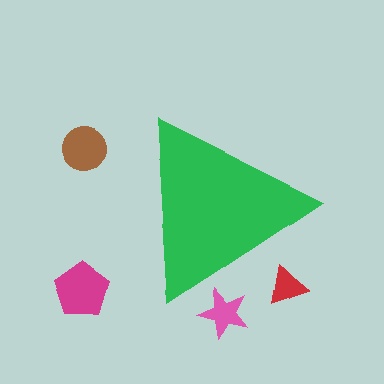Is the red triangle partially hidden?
Yes, the red triangle is partially hidden behind the green triangle.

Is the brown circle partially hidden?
No, the brown circle is fully visible.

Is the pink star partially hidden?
Yes, the pink star is partially hidden behind the green triangle.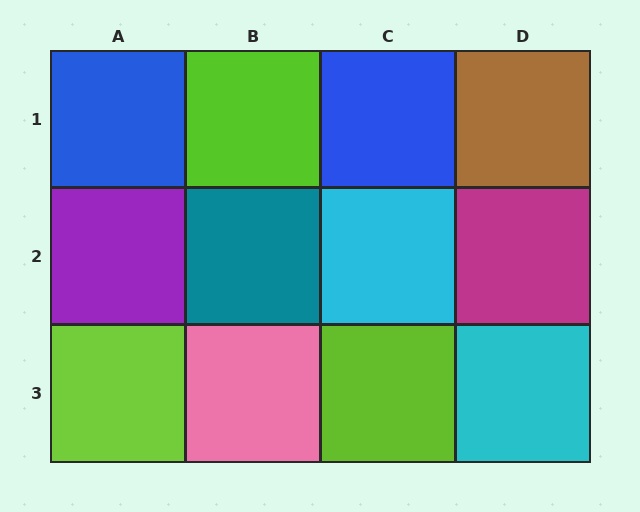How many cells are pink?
1 cell is pink.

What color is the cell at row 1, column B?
Lime.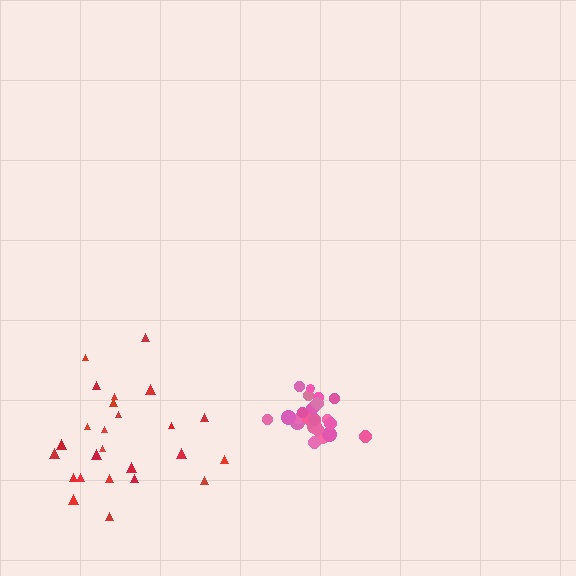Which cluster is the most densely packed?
Pink.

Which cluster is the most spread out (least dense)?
Red.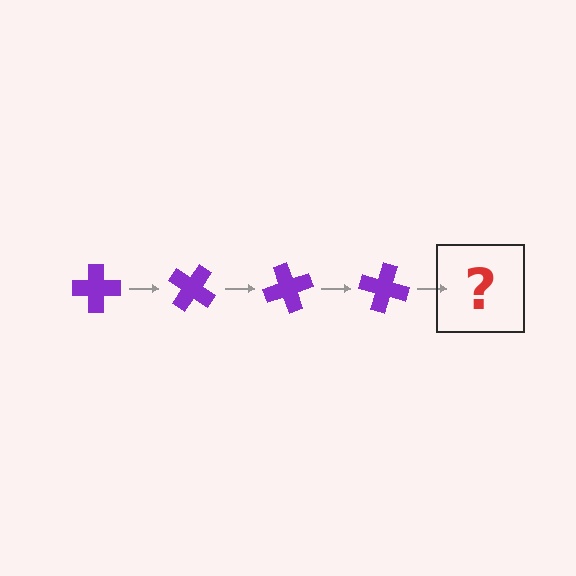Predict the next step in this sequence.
The next step is a purple cross rotated 140 degrees.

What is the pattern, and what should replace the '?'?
The pattern is that the cross rotates 35 degrees each step. The '?' should be a purple cross rotated 140 degrees.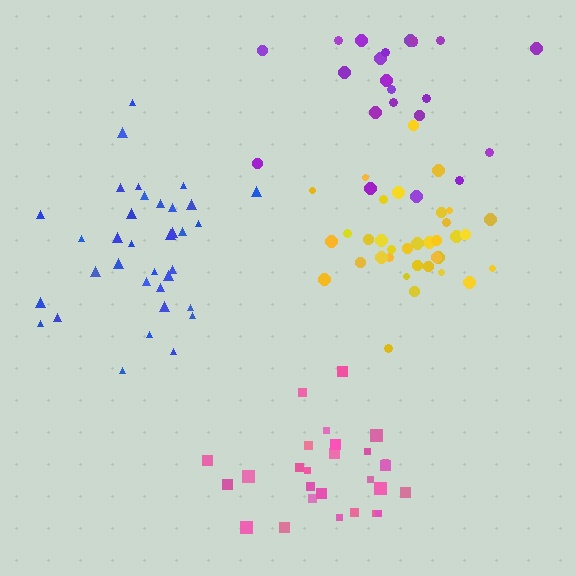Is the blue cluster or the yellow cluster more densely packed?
Yellow.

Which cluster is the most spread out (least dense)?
Purple.